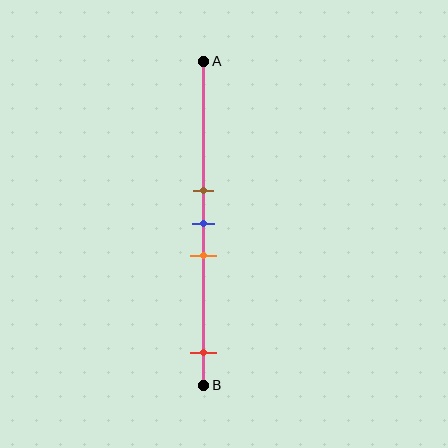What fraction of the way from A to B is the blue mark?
The blue mark is approximately 50% (0.5) of the way from A to B.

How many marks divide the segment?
There are 4 marks dividing the segment.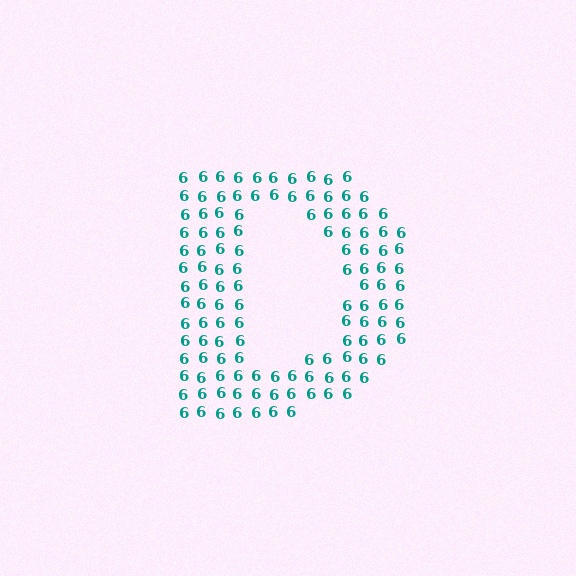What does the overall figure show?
The overall figure shows the letter D.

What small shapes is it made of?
It is made of small digit 6's.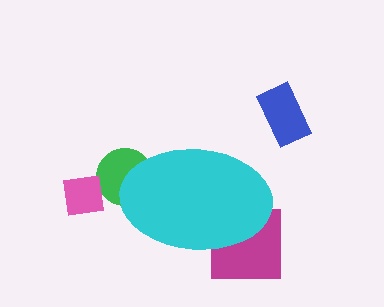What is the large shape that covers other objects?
A cyan ellipse.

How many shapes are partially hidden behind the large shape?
2 shapes are partially hidden.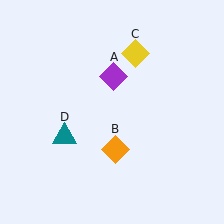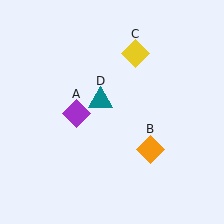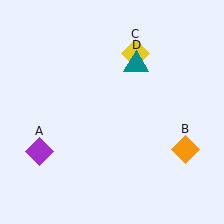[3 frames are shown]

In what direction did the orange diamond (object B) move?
The orange diamond (object B) moved right.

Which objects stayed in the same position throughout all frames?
Yellow diamond (object C) remained stationary.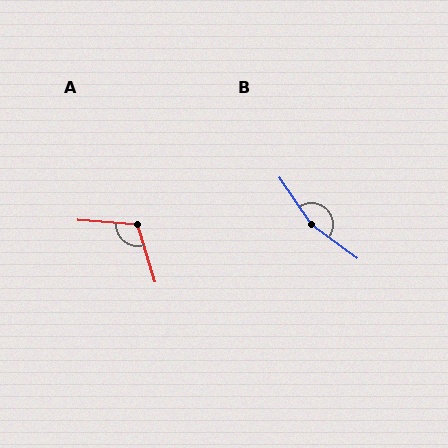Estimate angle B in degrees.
Approximately 160 degrees.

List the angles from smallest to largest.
A (111°), B (160°).